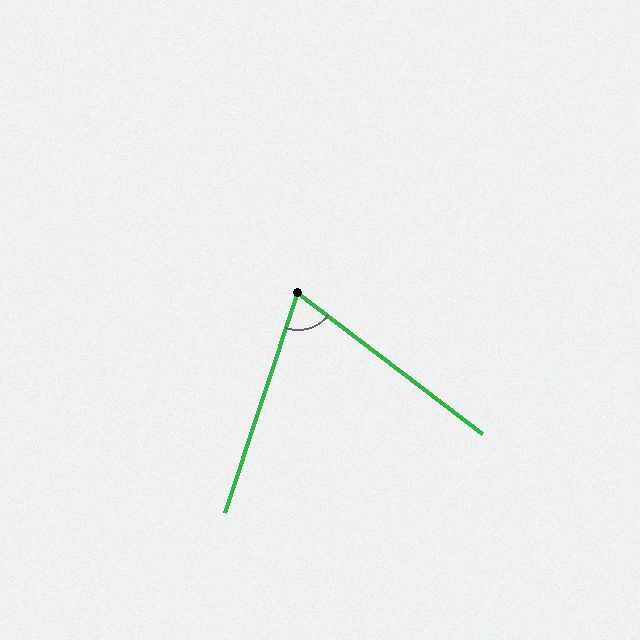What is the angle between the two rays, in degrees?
Approximately 71 degrees.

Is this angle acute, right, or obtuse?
It is acute.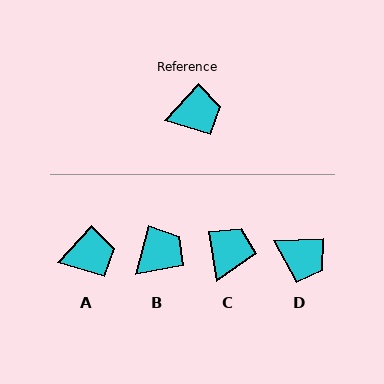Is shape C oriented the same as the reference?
No, it is off by about 51 degrees.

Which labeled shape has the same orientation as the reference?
A.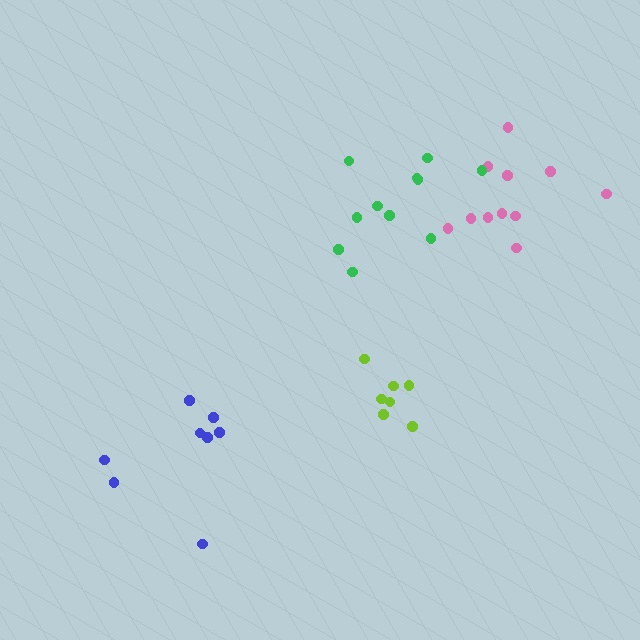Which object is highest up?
The pink cluster is topmost.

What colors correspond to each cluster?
The clusters are colored: pink, lime, blue, green.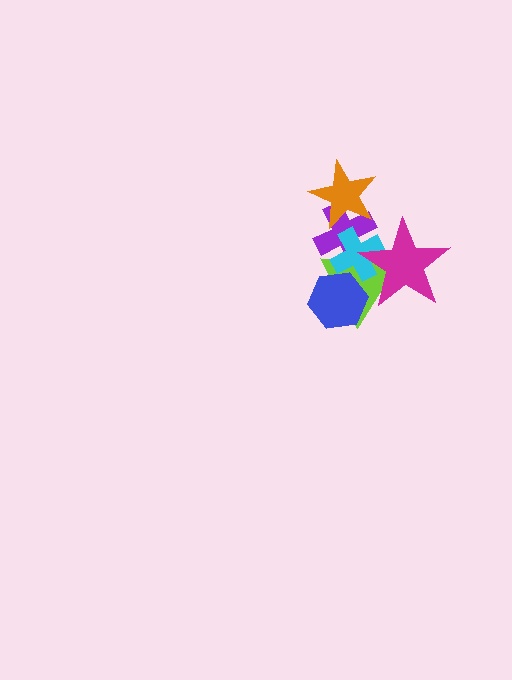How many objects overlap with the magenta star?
3 objects overlap with the magenta star.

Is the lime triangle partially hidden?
Yes, it is partially covered by another shape.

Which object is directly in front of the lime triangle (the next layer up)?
The cyan cross is directly in front of the lime triangle.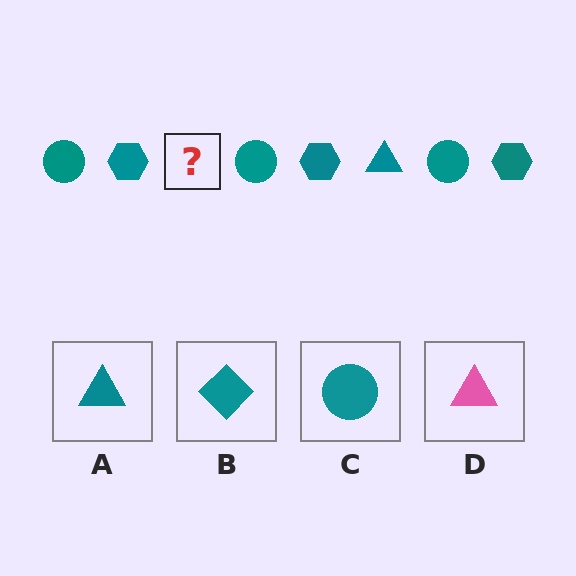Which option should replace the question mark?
Option A.